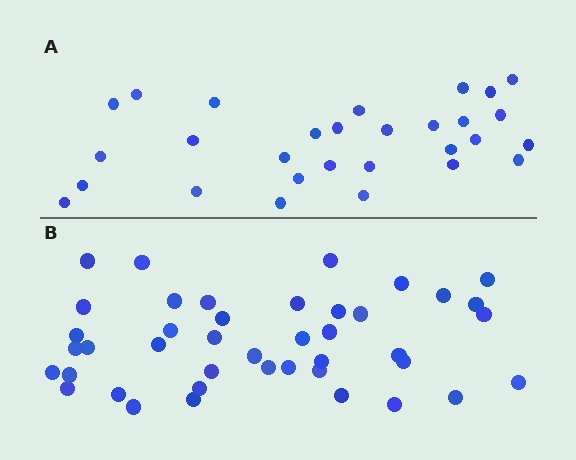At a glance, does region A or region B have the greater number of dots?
Region B (the bottom region) has more dots.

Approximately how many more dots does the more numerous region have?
Region B has approximately 15 more dots than region A.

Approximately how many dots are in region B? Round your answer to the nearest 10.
About 40 dots. (The exact count is 42, which rounds to 40.)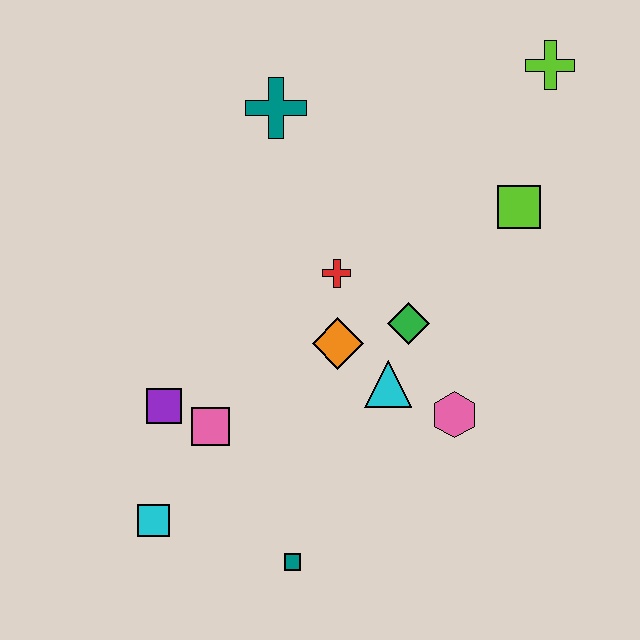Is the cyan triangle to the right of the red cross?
Yes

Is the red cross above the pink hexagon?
Yes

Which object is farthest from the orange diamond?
The lime cross is farthest from the orange diamond.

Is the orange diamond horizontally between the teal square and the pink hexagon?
Yes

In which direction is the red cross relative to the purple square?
The red cross is to the right of the purple square.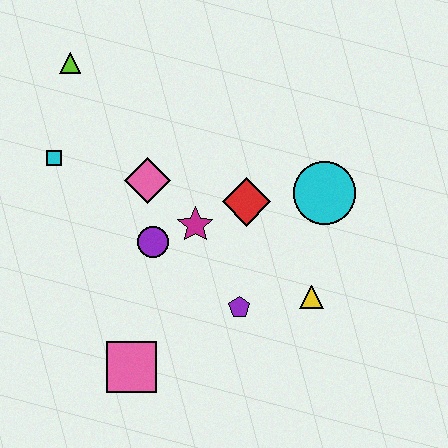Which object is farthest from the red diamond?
The lime triangle is farthest from the red diamond.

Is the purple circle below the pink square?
No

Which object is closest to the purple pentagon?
The yellow triangle is closest to the purple pentagon.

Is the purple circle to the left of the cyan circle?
Yes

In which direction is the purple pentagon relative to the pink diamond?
The purple pentagon is below the pink diamond.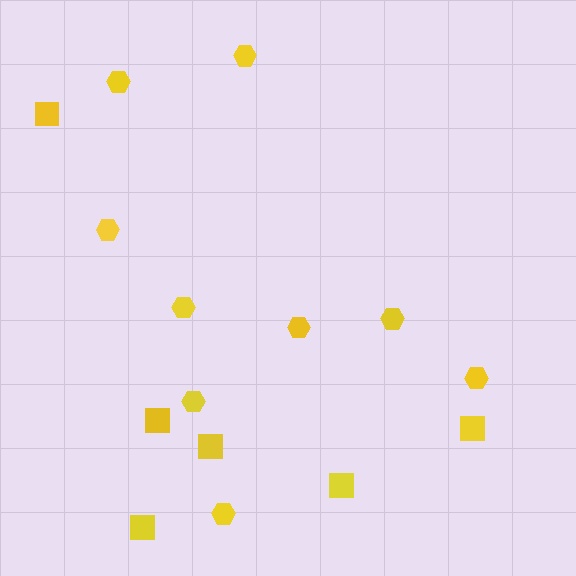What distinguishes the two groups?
There are 2 groups: one group of hexagons (9) and one group of squares (6).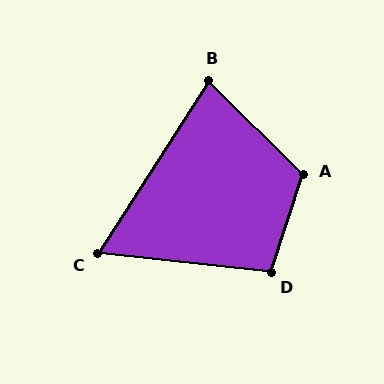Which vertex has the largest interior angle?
A, at approximately 117 degrees.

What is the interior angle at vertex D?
Approximately 102 degrees (obtuse).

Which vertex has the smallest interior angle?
C, at approximately 63 degrees.